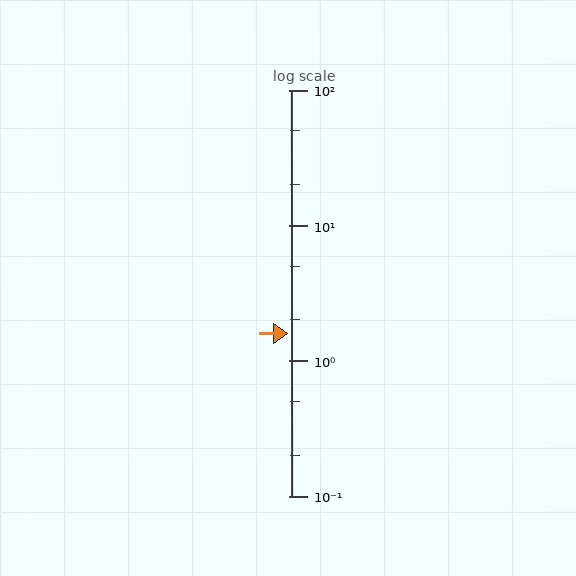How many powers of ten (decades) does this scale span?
The scale spans 3 decades, from 0.1 to 100.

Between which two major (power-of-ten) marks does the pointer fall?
The pointer is between 1 and 10.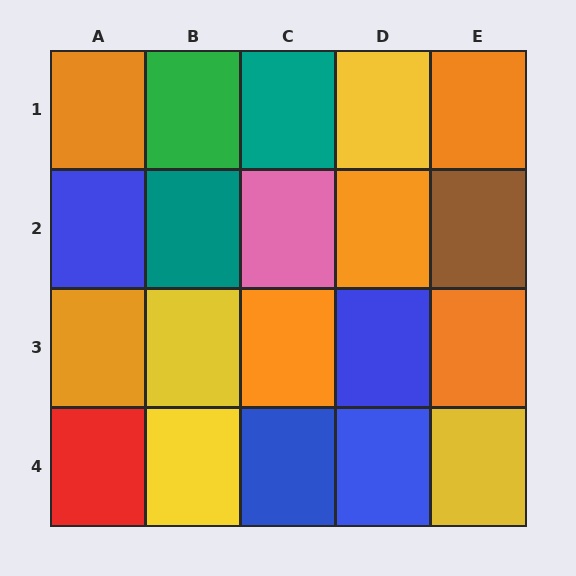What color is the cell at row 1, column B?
Green.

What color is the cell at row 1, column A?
Orange.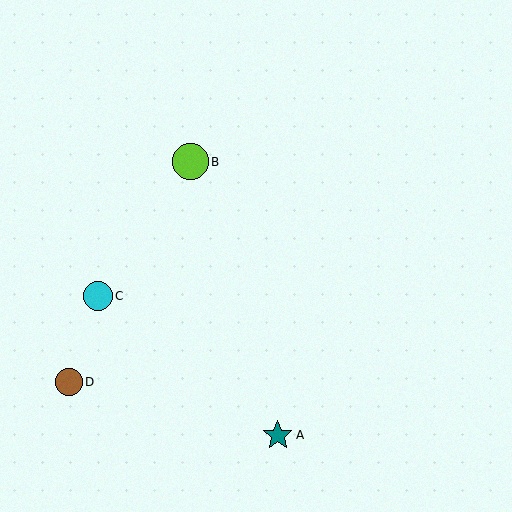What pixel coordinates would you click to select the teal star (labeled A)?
Click at (278, 435) to select the teal star A.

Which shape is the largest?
The lime circle (labeled B) is the largest.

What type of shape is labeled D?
Shape D is a brown circle.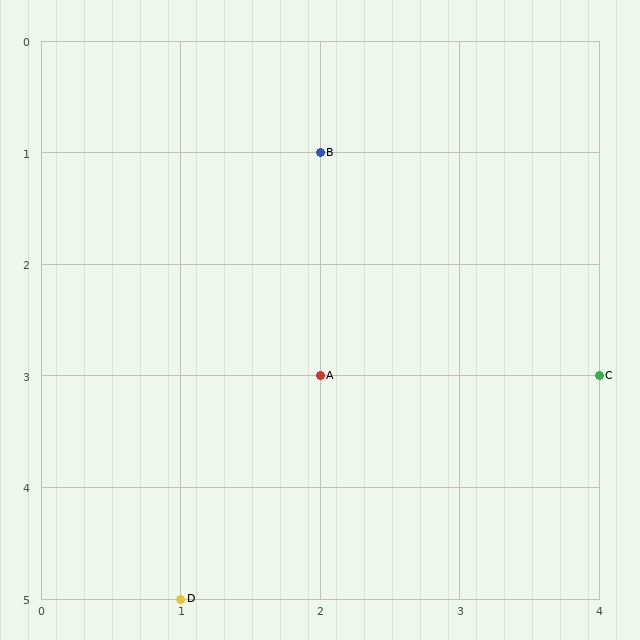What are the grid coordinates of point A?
Point A is at grid coordinates (2, 3).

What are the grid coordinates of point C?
Point C is at grid coordinates (4, 3).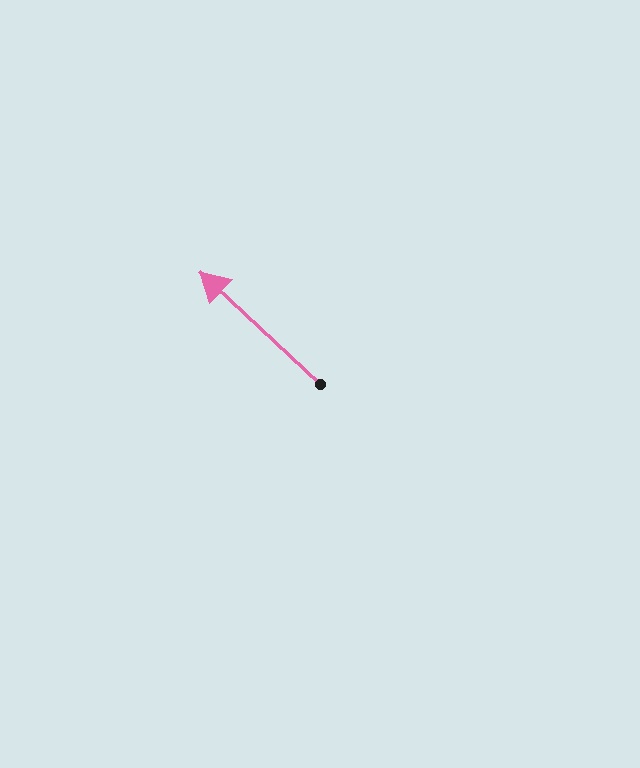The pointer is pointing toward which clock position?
Roughly 10 o'clock.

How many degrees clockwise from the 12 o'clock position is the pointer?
Approximately 313 degrees.